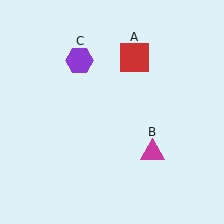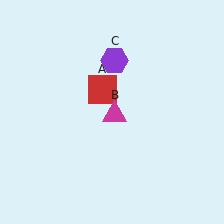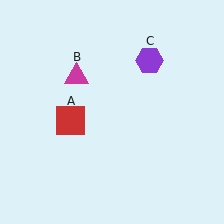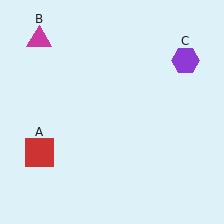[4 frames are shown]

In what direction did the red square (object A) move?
The red square (object A) moved down and to the left.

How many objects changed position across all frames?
3 objects changed position: red square (object A), magenta triangle (object B), purple hexagon (object C).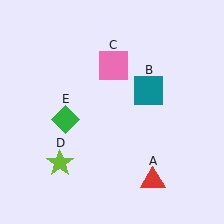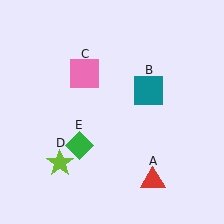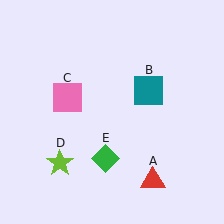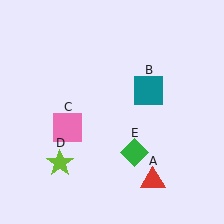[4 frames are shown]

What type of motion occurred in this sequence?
The pink square (object C), green diamond (object E) rotated counterclockwise around the center of the scene.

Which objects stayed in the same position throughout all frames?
Red triangle (object A) and teal square (object B) and lime star (object D) remained stationary.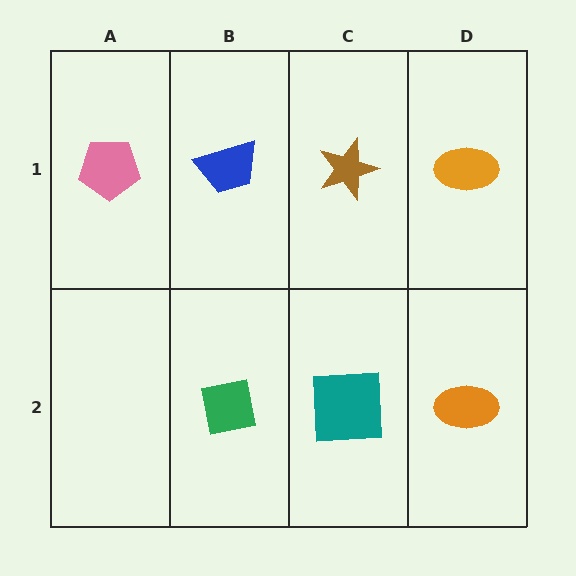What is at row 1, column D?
An orange ellipse.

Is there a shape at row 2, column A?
No, that cell is empty.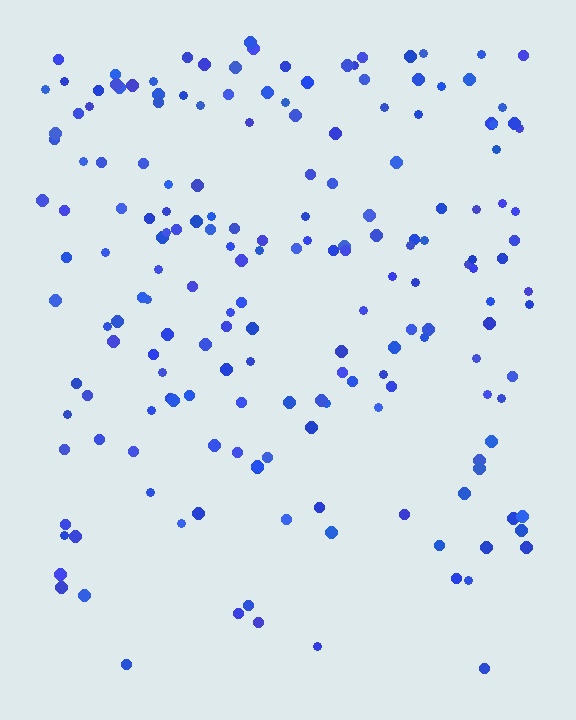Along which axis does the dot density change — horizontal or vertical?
Vertical.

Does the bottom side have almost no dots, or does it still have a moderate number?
Still a moderate number, just noticeably fewer than the top.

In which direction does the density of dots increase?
From bottom to top, with the top side densest.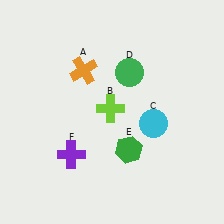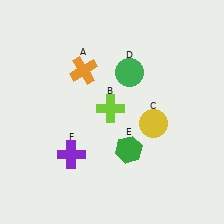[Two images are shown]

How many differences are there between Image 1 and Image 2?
There is 1 difference between the two images.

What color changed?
The circle (C) changed from cyan in Image 1 to yellow in Image 2.